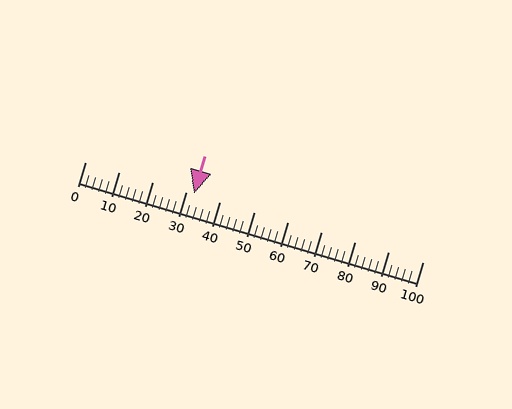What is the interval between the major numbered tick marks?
The major tick marks are spaced 10 units apart.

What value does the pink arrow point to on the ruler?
The pink arrow points to approximately 32.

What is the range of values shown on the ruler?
The ruler shows values from 0 to 100.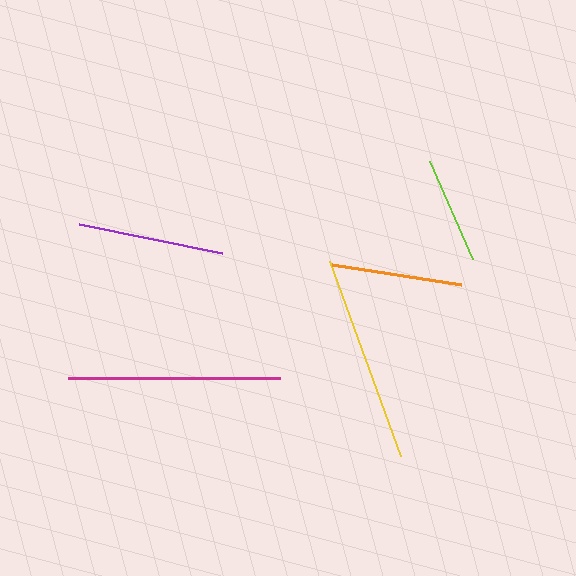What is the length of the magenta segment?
The magenta segment is approximately 213 pixels long.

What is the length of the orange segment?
The orange segment is approximately 131 pixels long.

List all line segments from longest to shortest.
From longest to shortest: magenta, yellow, purple, orange, lime.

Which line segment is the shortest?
The lime line is the shortest at approximately 107 pixels.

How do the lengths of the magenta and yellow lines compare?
The magenta and yellow lines are approximately the same length.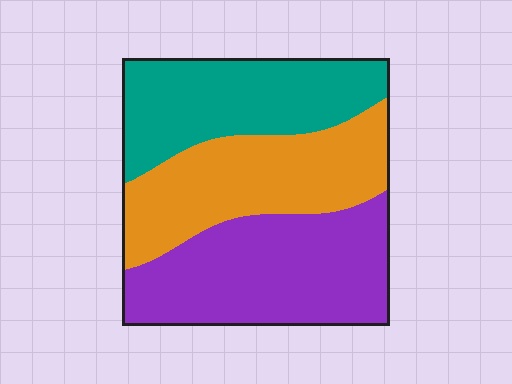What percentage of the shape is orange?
Orange covers 32% of the shape.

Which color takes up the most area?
Purple, at roughly 40%.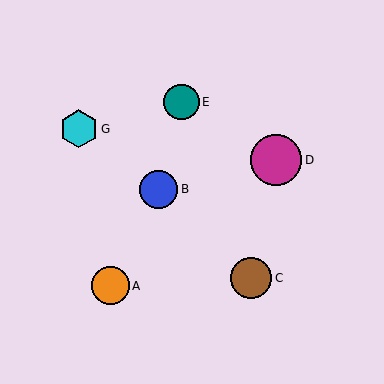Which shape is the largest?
The magenta circle (labeled D) is the largest.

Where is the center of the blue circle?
The center of the blue circle is at (158, 189).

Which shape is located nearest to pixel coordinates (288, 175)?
The magenta circle (labeled D) at (276, 160) is nearest to that location.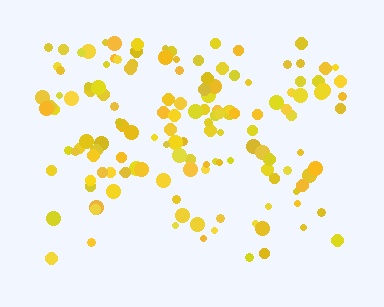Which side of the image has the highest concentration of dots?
The top.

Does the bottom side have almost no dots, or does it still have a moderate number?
Still a moderate number, just noticeably fewer than the top.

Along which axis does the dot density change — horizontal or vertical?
Vertical.